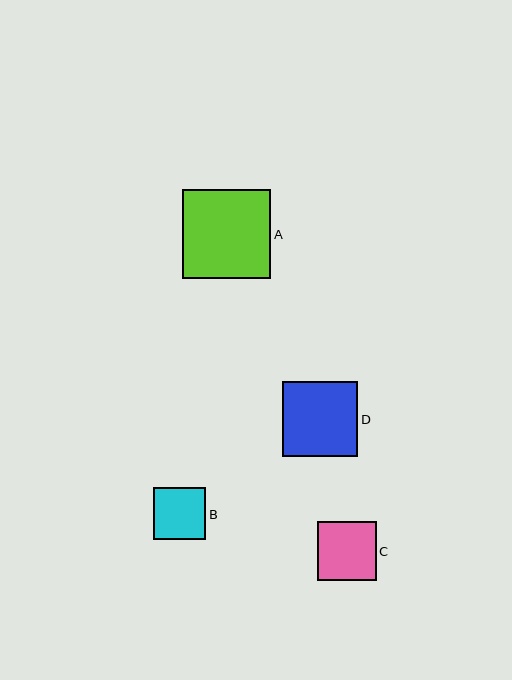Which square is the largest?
Square A is the largest with a size of approximately 89 pixels.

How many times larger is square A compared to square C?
Square A is approximately 1.5 times the size of square C.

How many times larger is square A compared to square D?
Square A is approximately 1.2 times the size of square D.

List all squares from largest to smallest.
From largest to smallest: A, D, C, B.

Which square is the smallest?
Square B is the smallest with a size of approximately 52 pixels.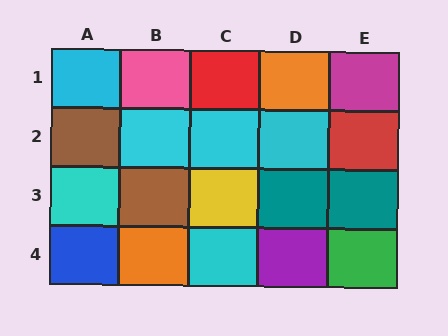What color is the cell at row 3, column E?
Teal.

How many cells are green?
1 cell is green.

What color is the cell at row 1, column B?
Pink.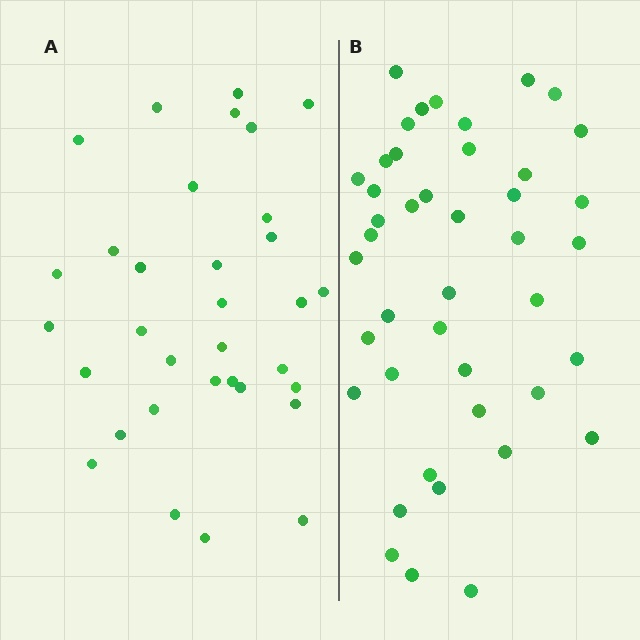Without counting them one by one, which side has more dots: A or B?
Region B (the right region) has more dots.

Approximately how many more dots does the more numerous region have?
Region B has roughly 10 or so more dots than region A.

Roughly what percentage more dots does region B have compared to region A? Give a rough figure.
About 30% more.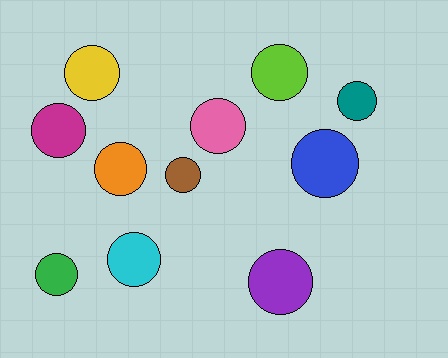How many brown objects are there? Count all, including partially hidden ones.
There is 1 brown object.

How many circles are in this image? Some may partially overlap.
There are 11 circles.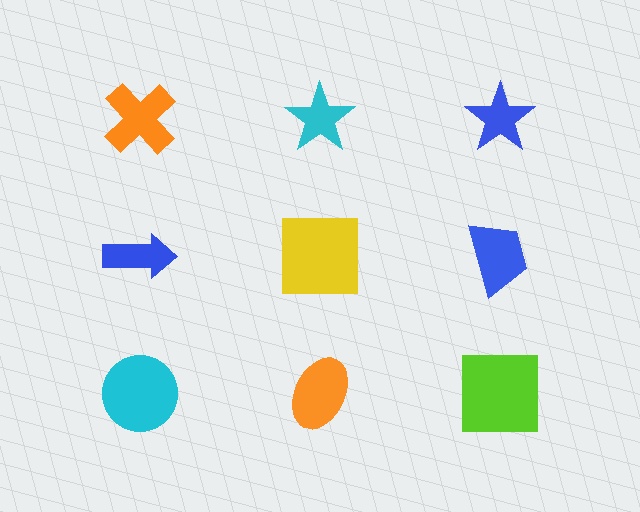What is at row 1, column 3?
A blue star.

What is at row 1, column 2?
A cyan star.